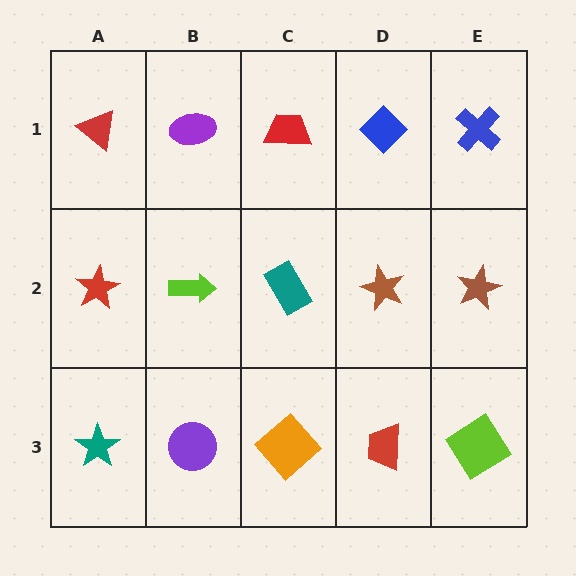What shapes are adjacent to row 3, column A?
A red star (row 2, column A), a purple circle (row 3, column B).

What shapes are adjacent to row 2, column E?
A blue cross (row 1, column E), a lime diamond (row 3, column E), a brown star (row 2, column D).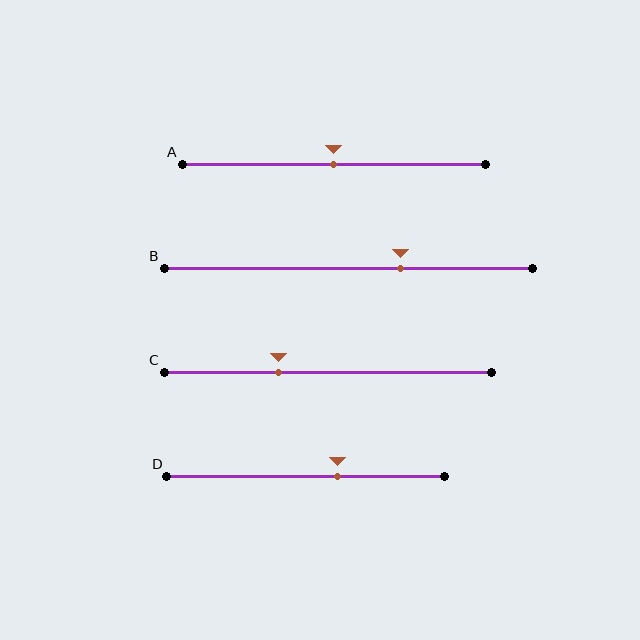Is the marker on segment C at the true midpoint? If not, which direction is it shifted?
No, the marker on segment C is shifted to the left by about 15% of the segment length.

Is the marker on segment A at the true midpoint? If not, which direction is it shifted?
Yes, the marker on segment A is at the true midpoint.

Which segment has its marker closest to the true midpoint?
Segment A has its marker closest to the true midpoint.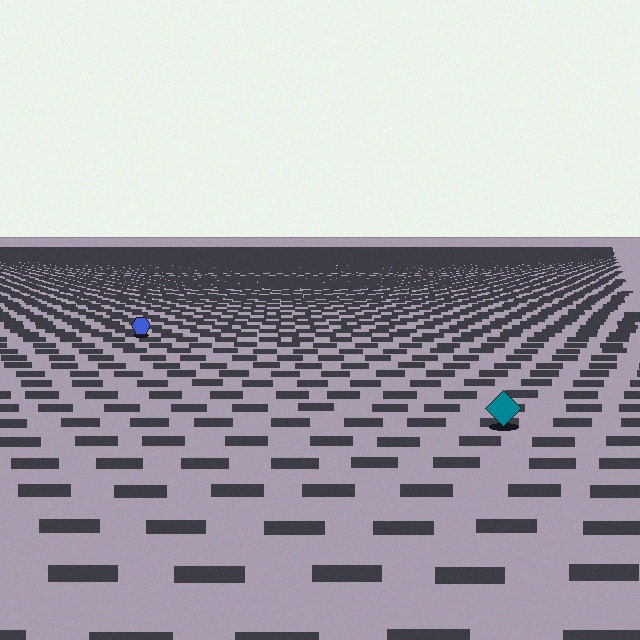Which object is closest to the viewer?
The teal diamond is closest. The texture marks near it are larger and more spread out.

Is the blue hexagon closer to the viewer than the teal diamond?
No. The teal diamond is closer — you can tell from the texture gradient: the ground texture is coarser near it.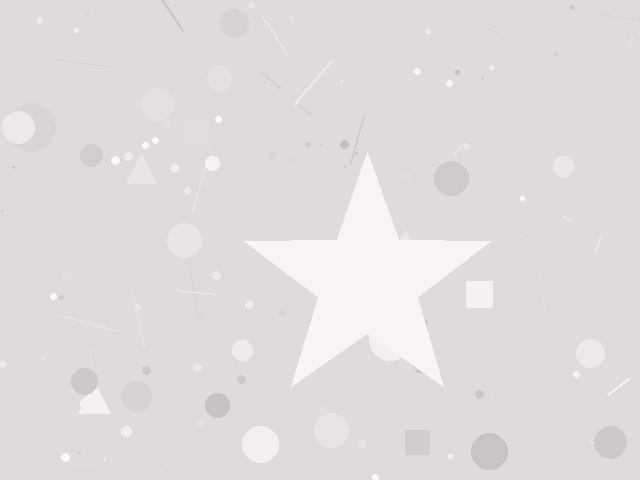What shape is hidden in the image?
A star is hidden in the image.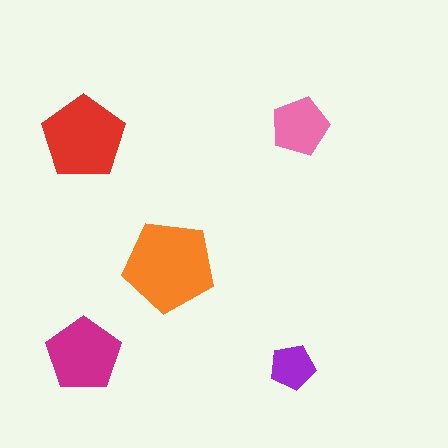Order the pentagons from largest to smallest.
the orange one, the red one, the magenta one, the pink one, the purple one.